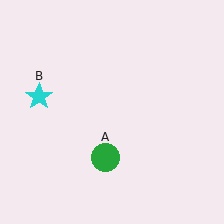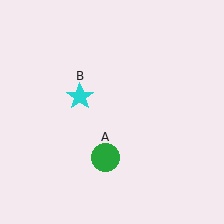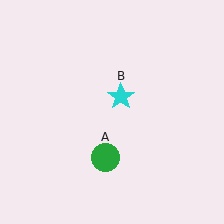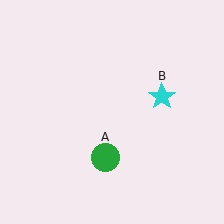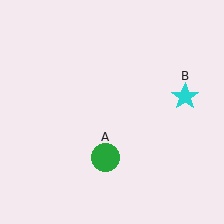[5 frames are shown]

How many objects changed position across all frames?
1 object changed position: cyan star (object B).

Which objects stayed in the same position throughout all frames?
Green circle (object A) remained stationary.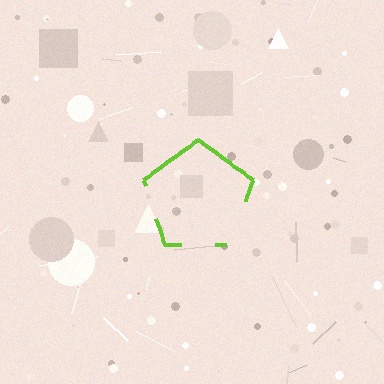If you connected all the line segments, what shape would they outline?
They would outline a pentagon.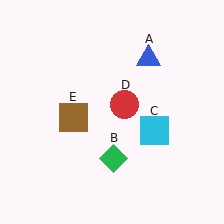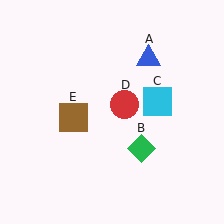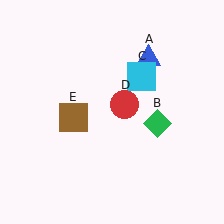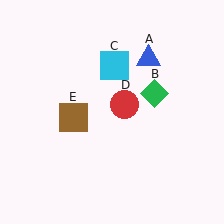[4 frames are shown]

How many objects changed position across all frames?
2 objects changed position: green diamond (object B), cyan square (object C).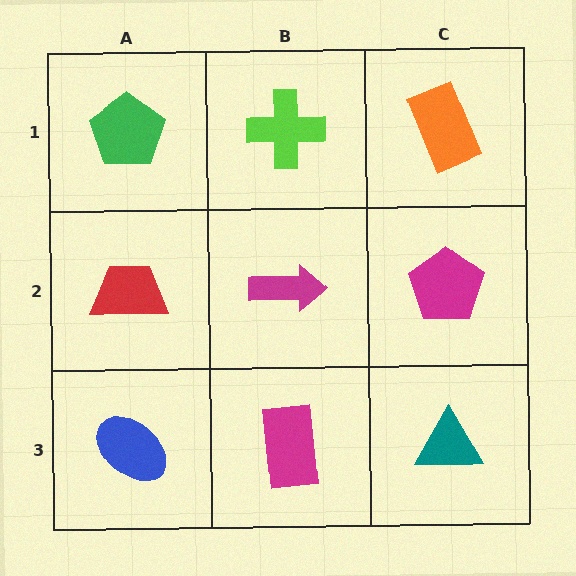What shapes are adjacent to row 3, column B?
A magenta arrow (row 2, column B), a blue ellipse (row 3, column A), a teal triangle (row 3, column C).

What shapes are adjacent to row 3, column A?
A red trapezoid (row 2, column A), a magenta rectangle (row 3, column B).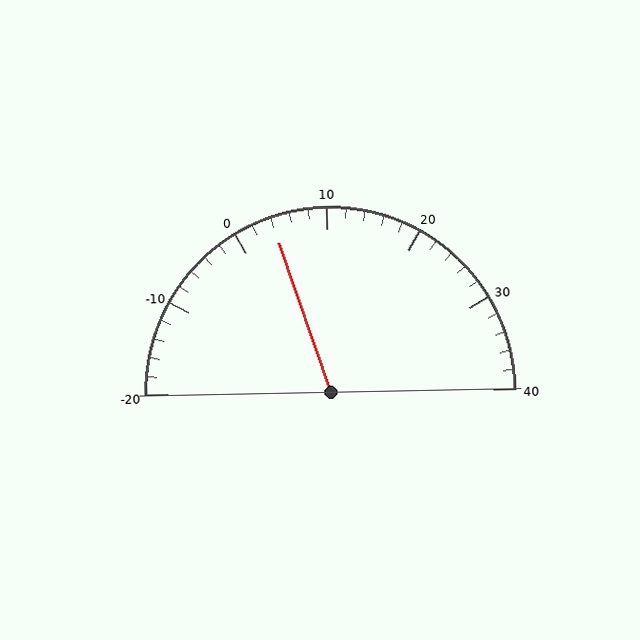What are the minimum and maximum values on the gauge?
The gauge ranges from -20 to 40.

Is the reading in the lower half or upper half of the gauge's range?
The reading is in the lower half of the range (-20 to 40).